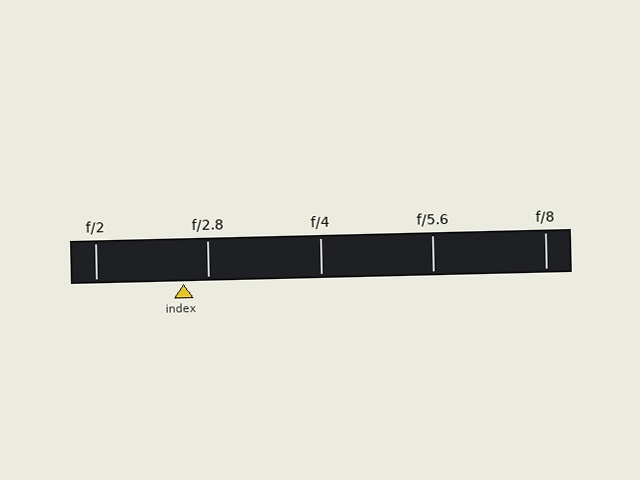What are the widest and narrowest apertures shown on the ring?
The widest aperture shown is f/2 and the narrowest is f/8.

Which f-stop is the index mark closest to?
The index mark is closest to f/2.8.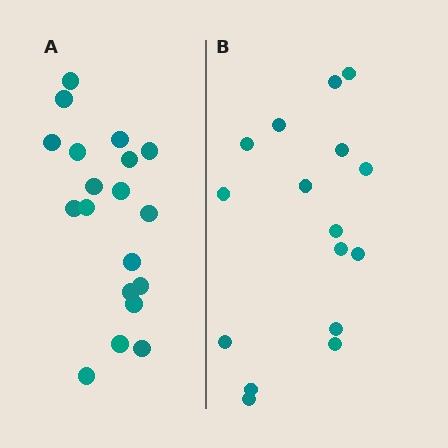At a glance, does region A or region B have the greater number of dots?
Region A (the left region) has more dots.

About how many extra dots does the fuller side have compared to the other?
Region A has just a few more — roughly 2 or 3 more dots than region B.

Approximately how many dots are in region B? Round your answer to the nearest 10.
About 20 dots. (The exact count is 16, which rounds to 20.)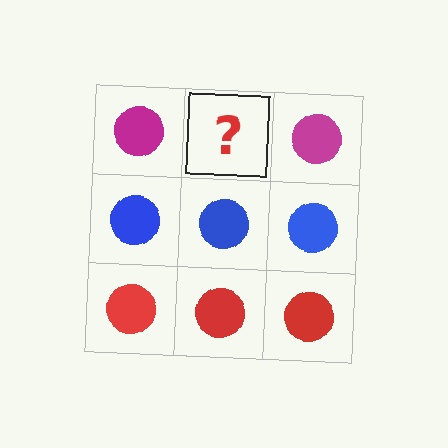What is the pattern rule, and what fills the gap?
The rule is that each row has a consistent color. The gap should be filled with a magenta circle.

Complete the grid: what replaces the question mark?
The question mark should be replaced with a magenta circle.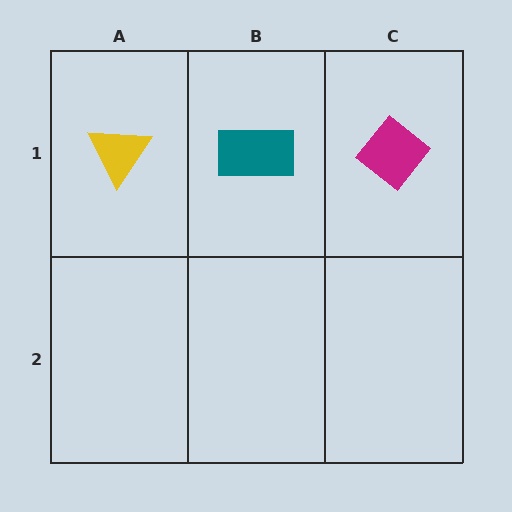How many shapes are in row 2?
0 shapes.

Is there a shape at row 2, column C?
No, that cell is empty.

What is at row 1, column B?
A teal rectangle.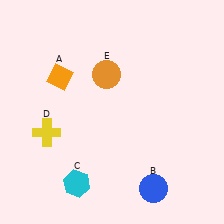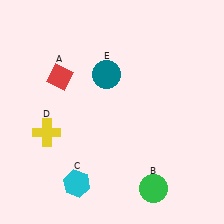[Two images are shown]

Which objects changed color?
A changed from orange to red. B changed from blue to green. E changed from orange to teal.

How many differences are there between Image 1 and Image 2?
There are 3 differences between the two images.